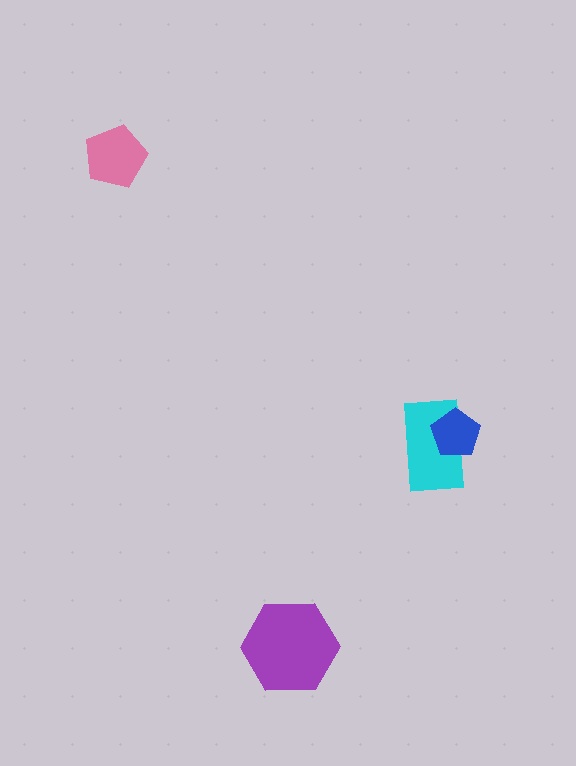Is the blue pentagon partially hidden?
No, no other shape covers it.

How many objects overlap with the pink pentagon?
0 objects overlap with the pink pentagon.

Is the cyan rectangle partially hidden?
Yes, it is partially covered by another shape.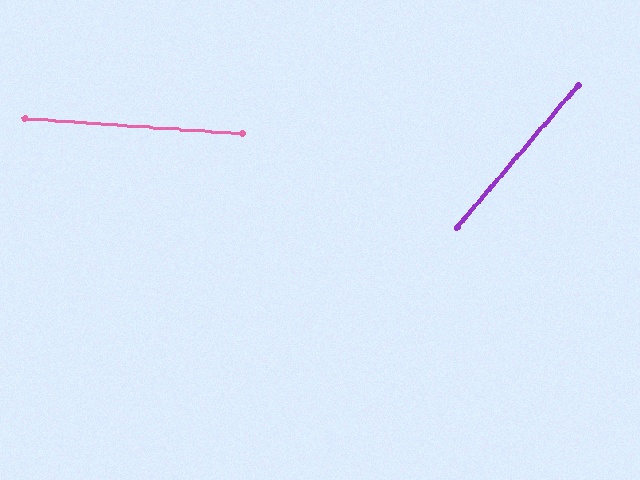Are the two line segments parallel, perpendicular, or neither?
Neither parallel nor perpendicular — they differ by about 54°.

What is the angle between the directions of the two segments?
Approximately 54 degrees.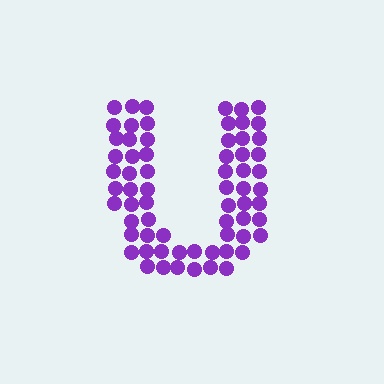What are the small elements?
The small elements are circles.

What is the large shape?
The large shape is the letter U.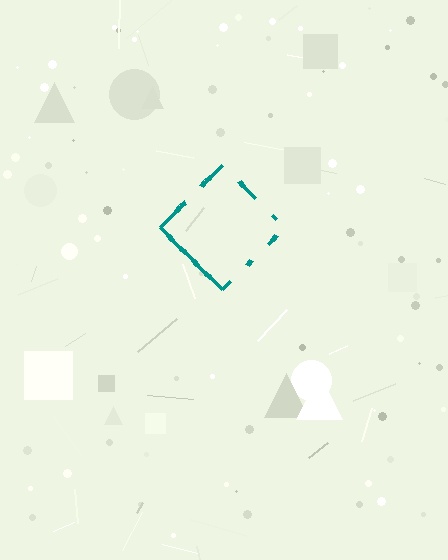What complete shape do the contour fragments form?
The contour fragments form a diamond.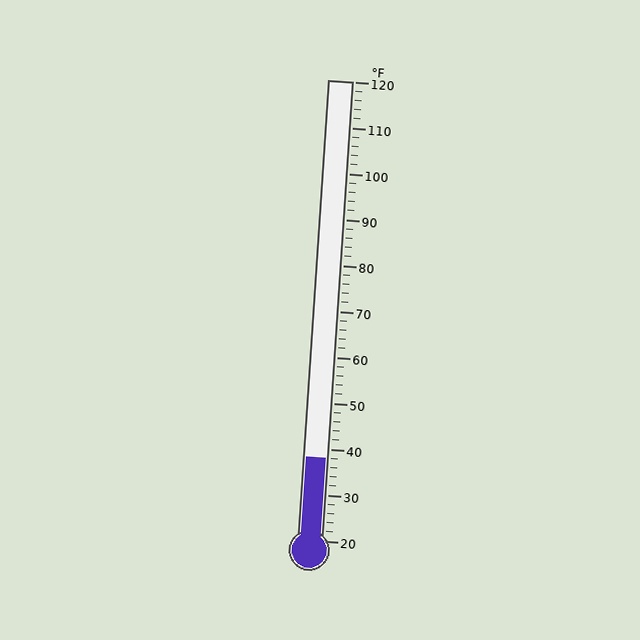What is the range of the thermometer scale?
The thermometer scale ranges from 20°F to 120°F.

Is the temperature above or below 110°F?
The temperature is below 110°F.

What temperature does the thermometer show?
The thermometer shows approximately 38°F.